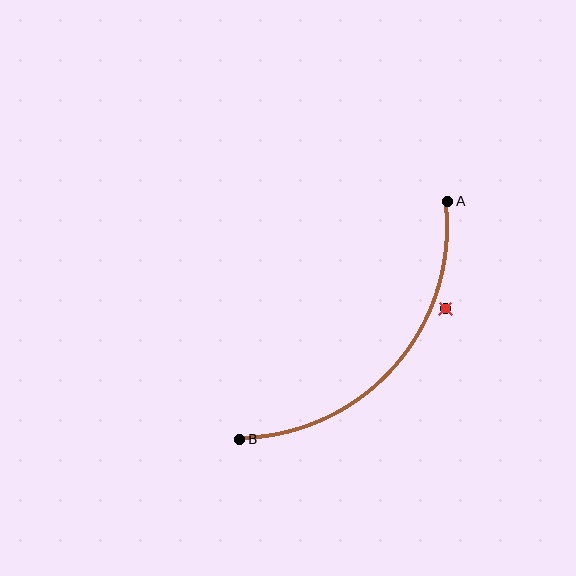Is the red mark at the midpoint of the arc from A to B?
No — the red mark does not lie on the arc at all. It sits slightly outside the curve.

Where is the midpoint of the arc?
The arc midpoint is the point on the curve farthest from the straight line joining A and B. It sits below and to the right of that line.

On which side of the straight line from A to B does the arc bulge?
The arc bulges below and to the right of the straight line connecting A and B.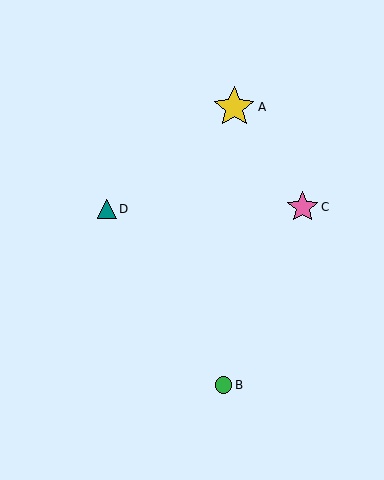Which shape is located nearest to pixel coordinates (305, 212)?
The pink star (labeled C) at (303, 207) is nearest to that location.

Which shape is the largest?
The yellow star (labeled A) is the largest.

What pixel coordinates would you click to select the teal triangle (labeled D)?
Click at (107, 209) to select the teal triangle D.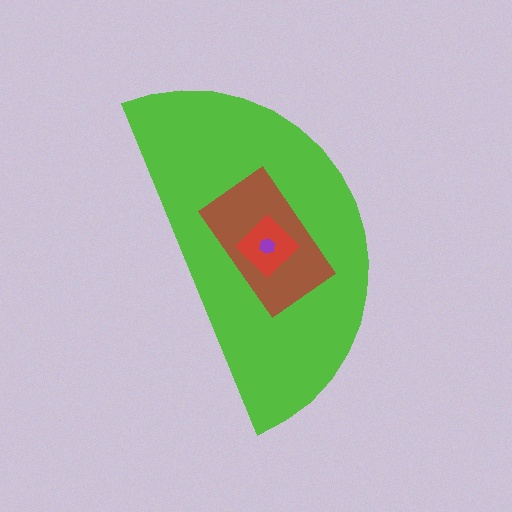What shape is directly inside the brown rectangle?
The red diamond.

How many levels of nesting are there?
4.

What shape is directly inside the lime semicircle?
The brown rectangle.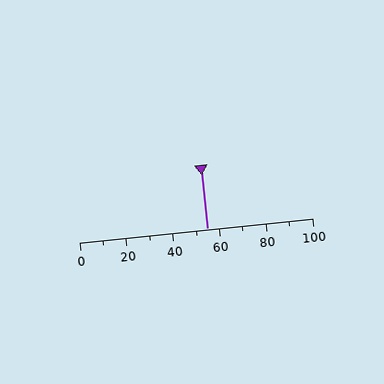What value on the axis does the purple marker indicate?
The marker indicates approximately 55.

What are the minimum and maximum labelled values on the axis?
The axis runs from 0 to 100.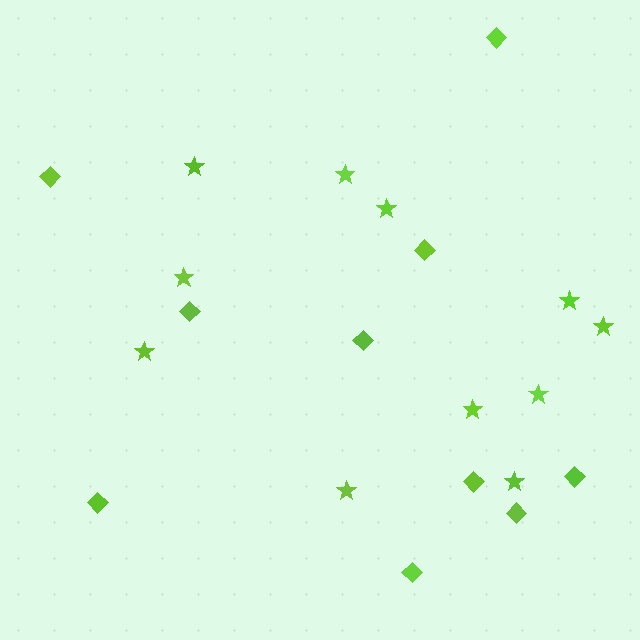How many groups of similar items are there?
There are 2 groups: one group of diamonds (10) and one group of stars (11).